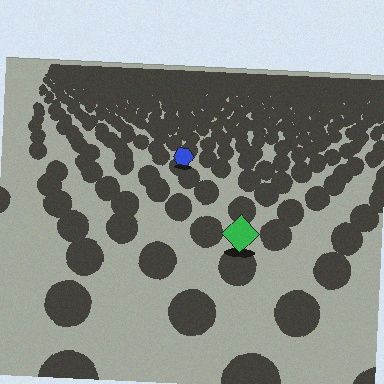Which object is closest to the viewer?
The green diamond is closest. The texture marks near it are larger and more spread out.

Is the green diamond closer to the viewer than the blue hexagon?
Yes. The green diamond is closer — you can tell from the texture gradient: the ground texture is coarser near it.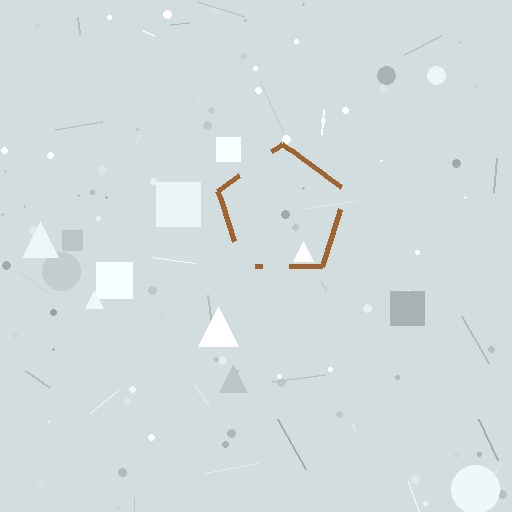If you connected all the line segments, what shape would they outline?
They would outline a pentagon.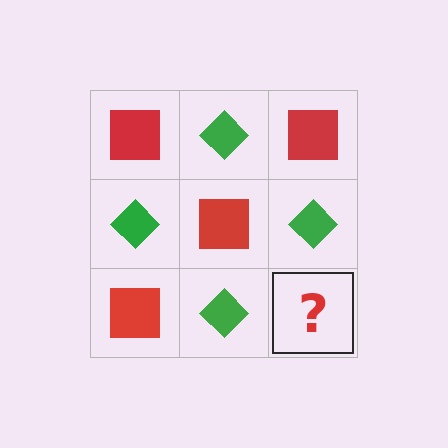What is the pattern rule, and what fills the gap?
The rule is that it alternates red square and green diamond in a checkerboard pattern. The gap should be filled with a red square.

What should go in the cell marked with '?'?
The missing cell should contain a red square.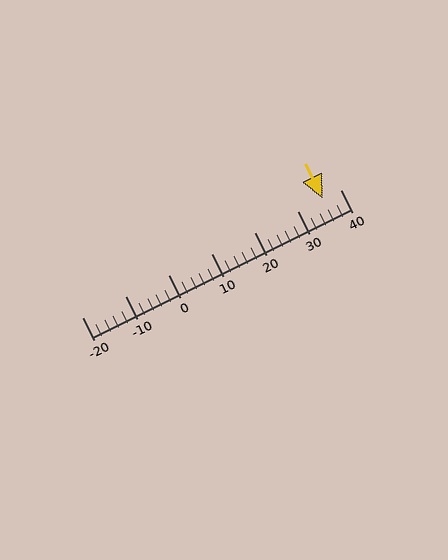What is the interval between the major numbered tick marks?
The major tick marks are spaced 10 units apart.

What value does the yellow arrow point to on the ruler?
The yellow arrow points to approximately 36.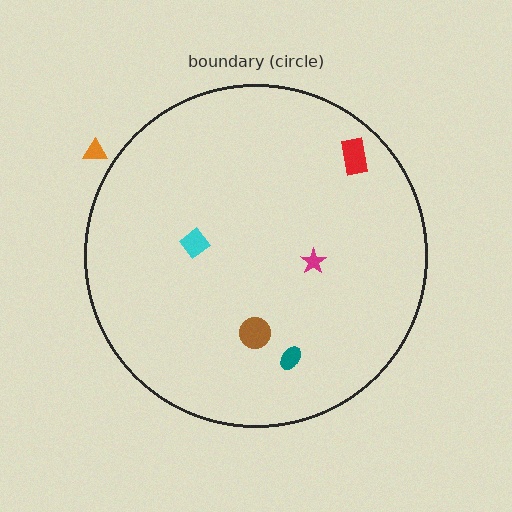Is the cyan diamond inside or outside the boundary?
Inside.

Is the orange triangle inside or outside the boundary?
Outside.